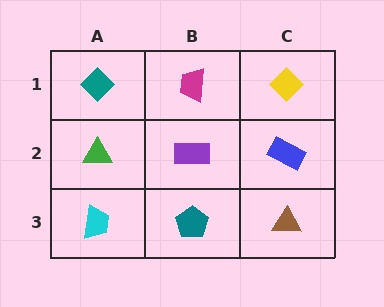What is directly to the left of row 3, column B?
A cyan trapezoid.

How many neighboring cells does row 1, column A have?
2.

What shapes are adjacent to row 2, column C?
A yellow diamond (row 1, column C), a brown triangle (row 3, column C), a purple rectangle (row 2, column B).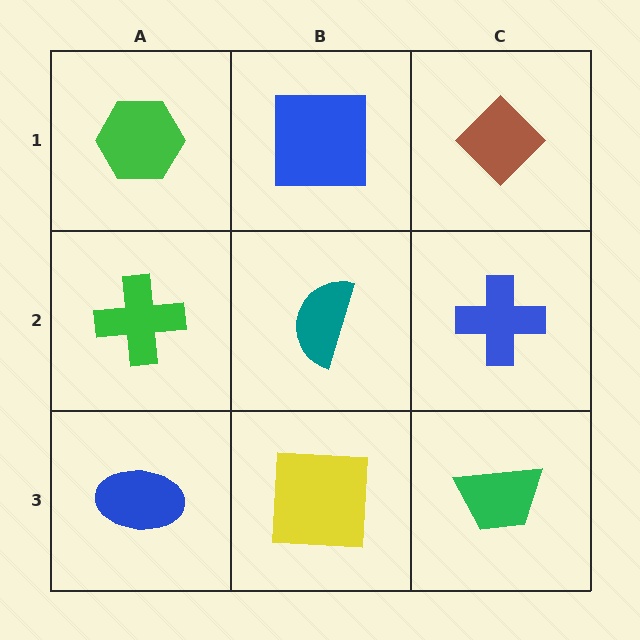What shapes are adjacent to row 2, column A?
A green hexagon (row 1, column A), a blue ellipse (row 3, column A), a teal semicircle (row 2, column B).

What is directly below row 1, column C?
A blue cross.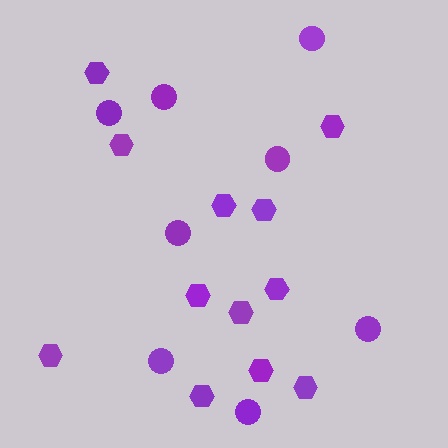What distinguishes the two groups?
There are 2 groups: one group of circles (8) and one group of hexagons (12).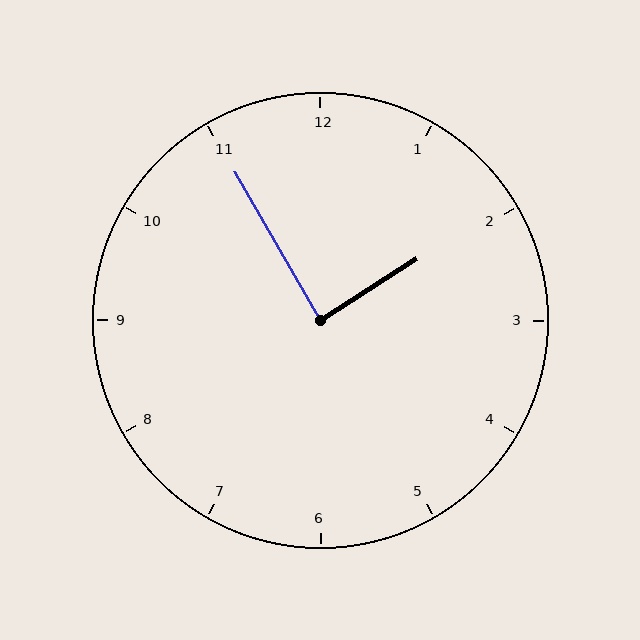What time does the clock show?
1:55.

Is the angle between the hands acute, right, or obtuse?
It is right.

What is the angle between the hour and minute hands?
Approximately 88 degrees.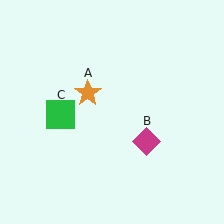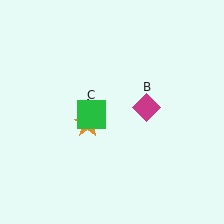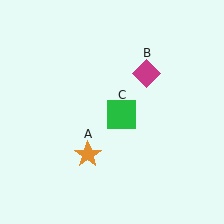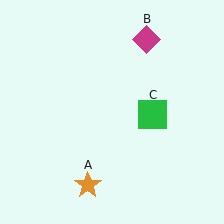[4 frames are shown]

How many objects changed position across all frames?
3 objects changed position: orange star (object A), magenta diamond (object B), green square (object C).